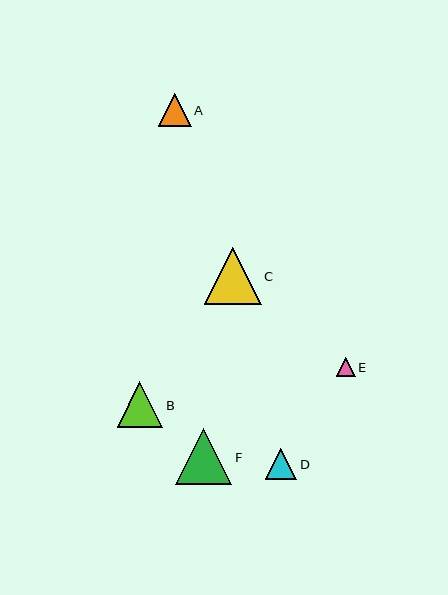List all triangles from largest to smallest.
From largest to smallest: C, F, B, A, D, E.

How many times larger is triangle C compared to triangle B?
Triangle C is approximately 1.2 times the size of triangle B.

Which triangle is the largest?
Triangle C is the largest with a size of approximately 57 pixels.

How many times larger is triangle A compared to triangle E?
Triangle A is approximately 1.7 times the size of triangle E.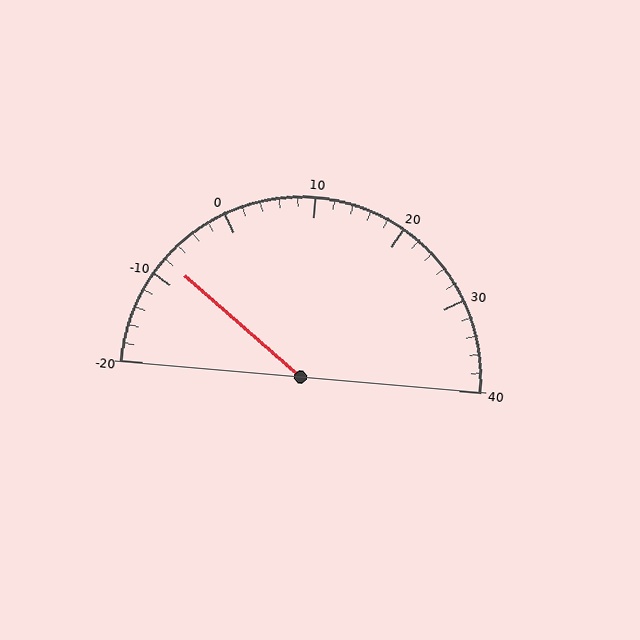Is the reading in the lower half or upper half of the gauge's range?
The reading is in the lower half of the range (-20 to 40).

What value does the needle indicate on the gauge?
The needle indicates approximately -8.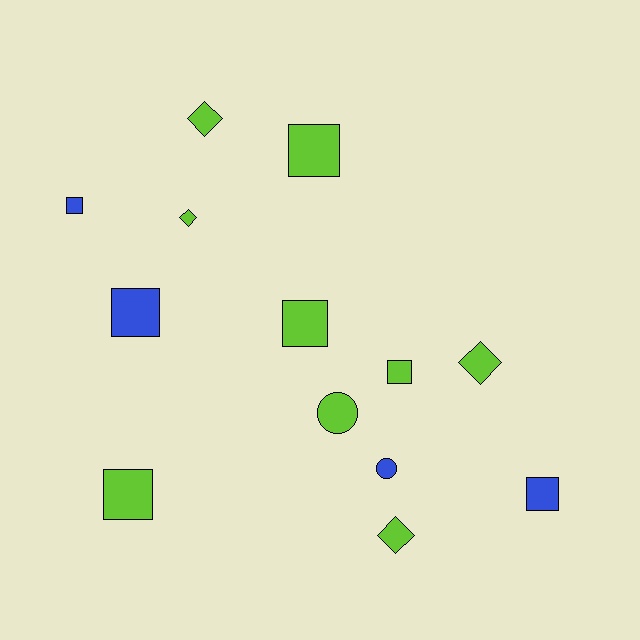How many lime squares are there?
There are 4 lime squares.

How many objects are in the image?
There are 13 objects.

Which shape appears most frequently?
Square, with 7 objects.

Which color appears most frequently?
Lime, with 9 objects.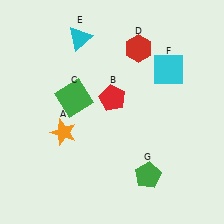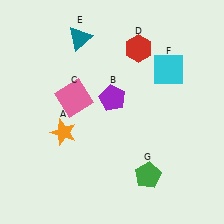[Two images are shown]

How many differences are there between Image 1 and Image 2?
There are 3 differences between the two images.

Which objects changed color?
B changed from red to purple. C changed from green to pink. E changed from cyan to teal.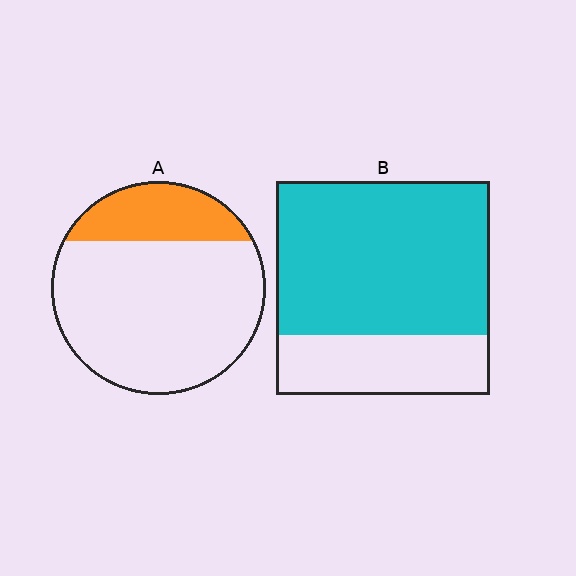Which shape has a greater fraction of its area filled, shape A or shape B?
Shape B.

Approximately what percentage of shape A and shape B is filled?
A is approximately 25% and B is approximately 70%.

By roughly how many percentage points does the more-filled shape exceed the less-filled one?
By roughly 50 percentage points (B over A).